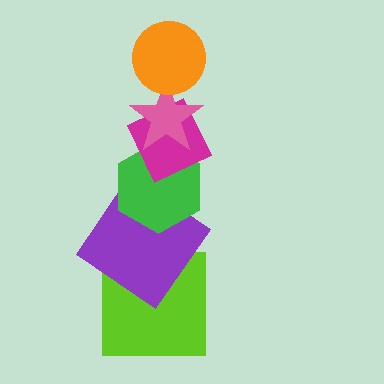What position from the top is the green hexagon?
The green hexagon is 4th from the top.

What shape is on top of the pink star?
The orange circle is on top of the pink star.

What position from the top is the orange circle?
The orange circle is 1st from the top.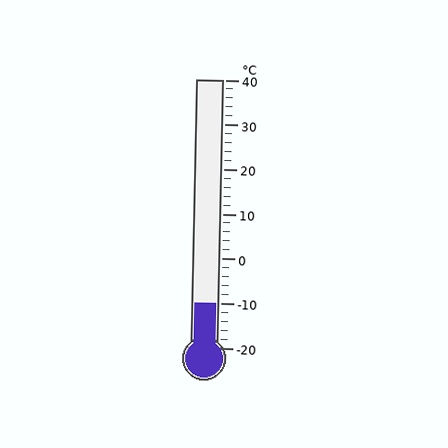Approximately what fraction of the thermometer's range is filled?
The thermometer is filled to approximately 15% of its range.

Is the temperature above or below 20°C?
The temperature is below 20°C.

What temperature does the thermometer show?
The thermometer shows approximately -10°C.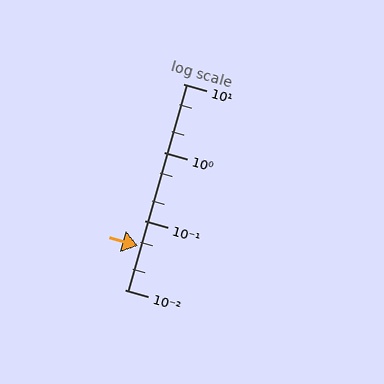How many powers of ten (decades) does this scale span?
The scale spans 3 decades, from 0.01 to 10.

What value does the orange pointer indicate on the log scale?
The pointer indicates approximately 0.043.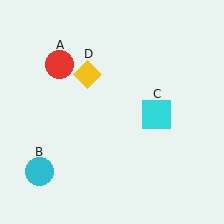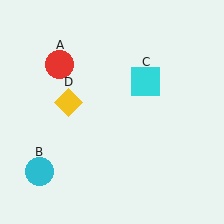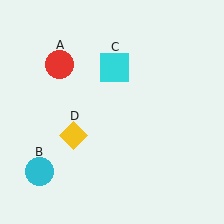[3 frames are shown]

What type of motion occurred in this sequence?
The cyan square (object C), yellow diamond (object D) rotated counterclockwise around the center of the scene.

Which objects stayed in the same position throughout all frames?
Red circle (object A) and cyan circle (object B) remained stationary.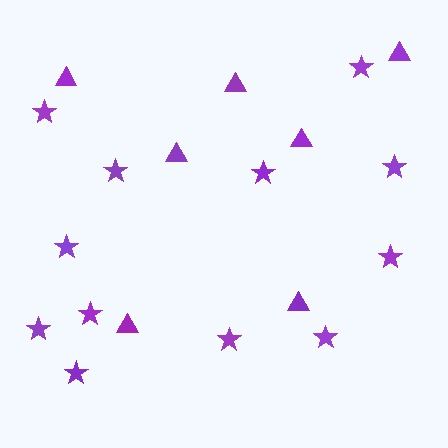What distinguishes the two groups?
There are 2 groups: one group of stars (12) and one group of triangles (7).